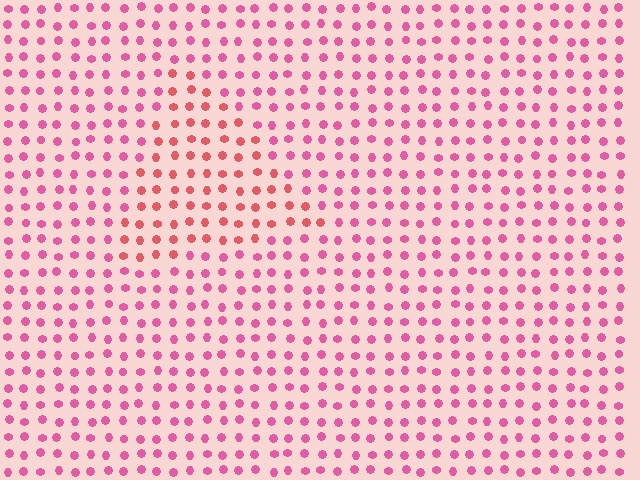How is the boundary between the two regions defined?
The boundary is defined purely by a slight shift in hue (about 28 degrees). Spacing, size, and orientation are identical on both sides.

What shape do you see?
I see a triangle.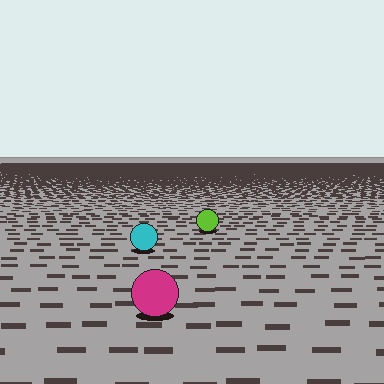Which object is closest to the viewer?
The magenta circle is closest. The texture marks near it are larger and more spread out.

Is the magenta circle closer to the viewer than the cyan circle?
Yes. The magenta circle is closer — you can tell from the texture gradient: the ground texture is coarser near it.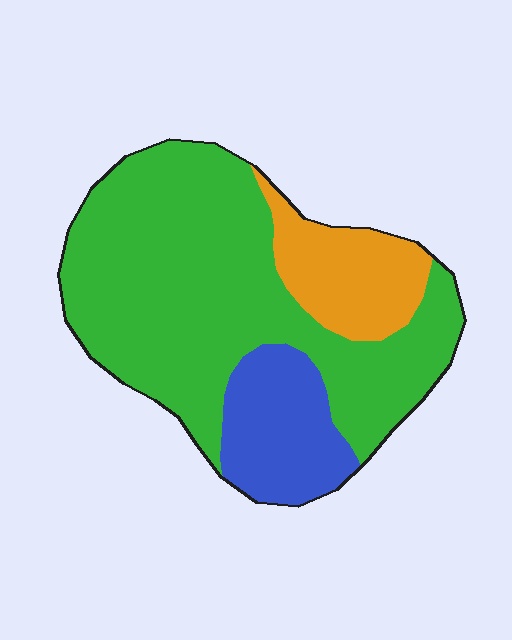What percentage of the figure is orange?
Orange covers 16% of the figure.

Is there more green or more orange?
Green.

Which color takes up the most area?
Green, at roughly 65%.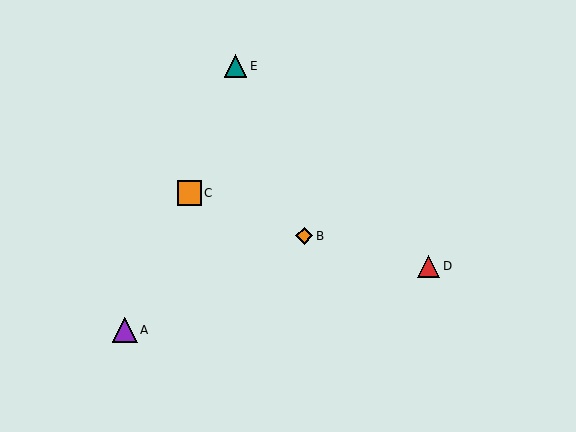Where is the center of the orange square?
The center of the orange square is at (189, 193).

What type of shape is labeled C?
Shape C is an orange square.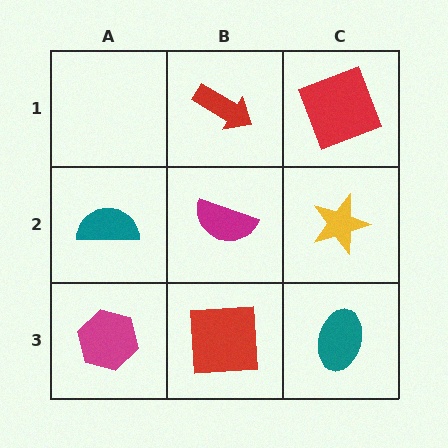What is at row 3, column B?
A red square.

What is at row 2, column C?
A yellow star.